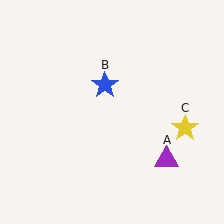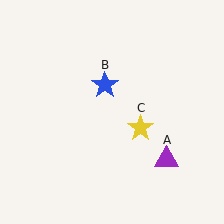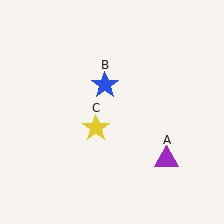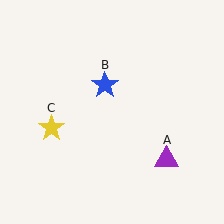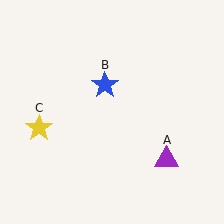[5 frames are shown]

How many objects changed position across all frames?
1 object changed position: yellow star (object C).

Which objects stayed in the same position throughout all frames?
Purple triangle (object A) and blue star (object B) remained stationary.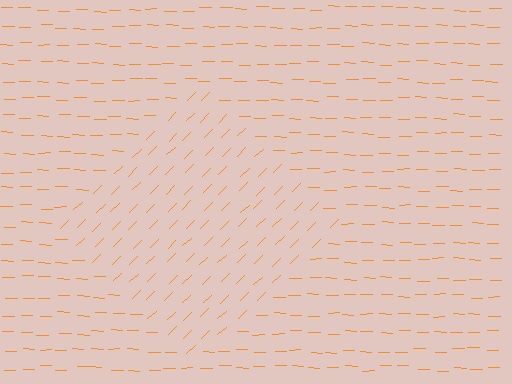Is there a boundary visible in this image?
Yes, there is a texture boundary formed by a change in line orientation.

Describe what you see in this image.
The image is filled with small orange line segments. A diamond region in the image has lines oriented differently from the surrounding lines, creating a visible texture boundary.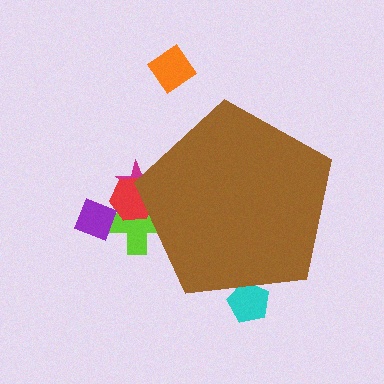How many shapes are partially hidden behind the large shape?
4 shapes are partially hidden.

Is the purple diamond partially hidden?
No, the purple diamond is fully visible.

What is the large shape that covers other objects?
A brown pentagon.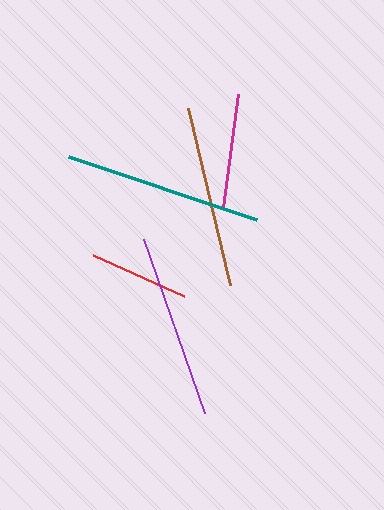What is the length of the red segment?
The red segment is approximately 99 pixels long.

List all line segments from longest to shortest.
From longest to shortest: teal, purple, brown, magenta, red.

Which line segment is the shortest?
The red line is the shortest at approximately 99 pixels.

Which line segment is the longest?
The teal line is the longest at approximately 199 pixels.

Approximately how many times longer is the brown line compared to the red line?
The brown line is approximately 1.8 times the length of the red line.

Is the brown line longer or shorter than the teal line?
The teal line is longer than the brown line.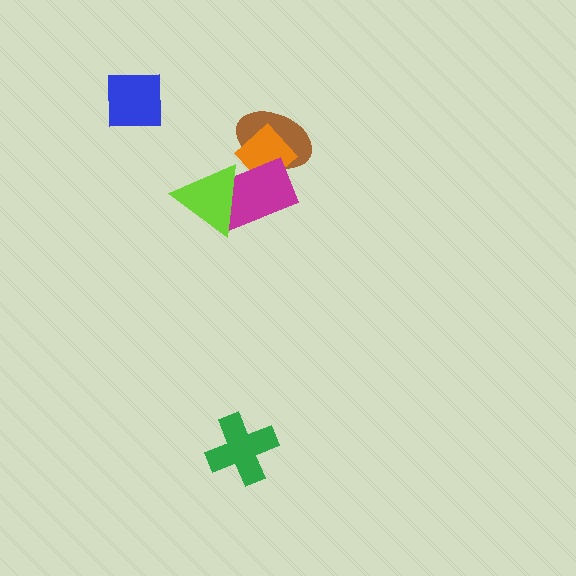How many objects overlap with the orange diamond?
2 objects overlap with the orange diamond.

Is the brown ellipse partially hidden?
Yes, it is partially covered by another shape.